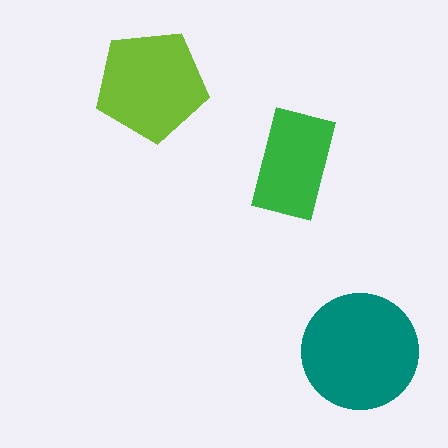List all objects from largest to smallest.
The teal circle, the lime pentagon, the green rectangle.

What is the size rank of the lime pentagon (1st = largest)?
2nd.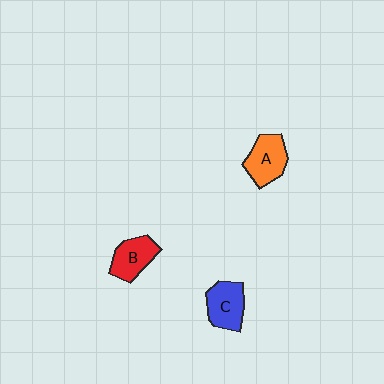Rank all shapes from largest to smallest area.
From largest to smallest: A (orange), C (blue), B (red).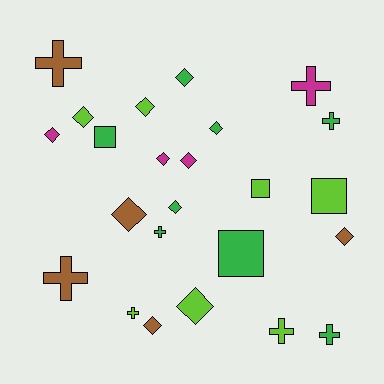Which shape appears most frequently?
Diamond, with 12 objects.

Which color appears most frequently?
Green, with 8 objects.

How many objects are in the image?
There are 24 objects.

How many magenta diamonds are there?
There are 3 magenta diamonds.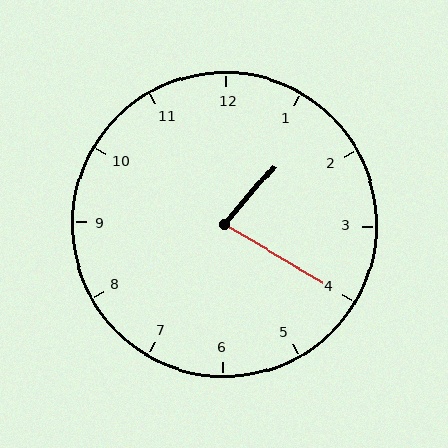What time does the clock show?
1:20.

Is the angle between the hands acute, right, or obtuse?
It is acute.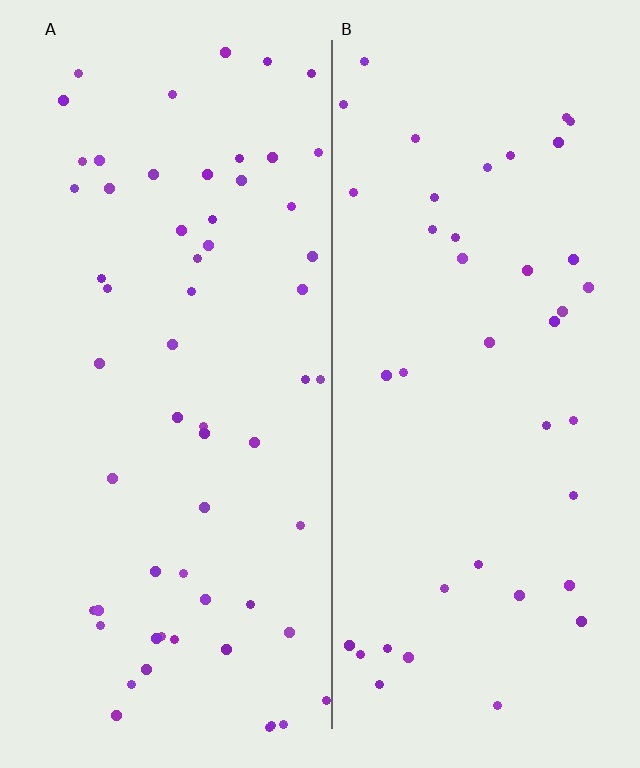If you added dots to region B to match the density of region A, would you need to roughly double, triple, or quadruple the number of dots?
Approximately double.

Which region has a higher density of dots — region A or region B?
A (the left).